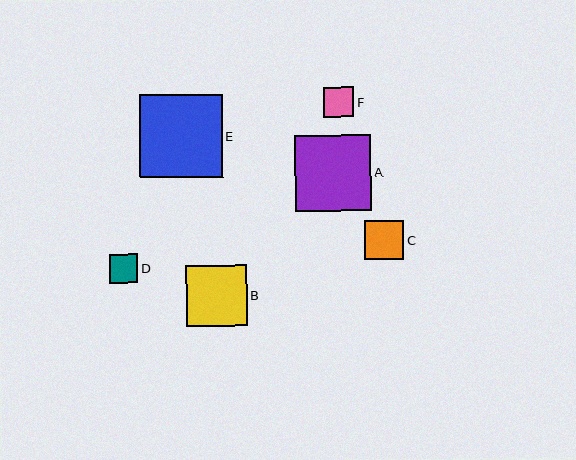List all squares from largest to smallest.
From largest to smallest: E, A, B, C, F, D.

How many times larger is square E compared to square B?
Square E is approximately 1.4 times the size of square B.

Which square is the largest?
Square E is the largest with a size of approximately 83 pixels.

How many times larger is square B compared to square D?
Square B is approximately 2.1 times the size of square D.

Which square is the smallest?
Square D is the smallest with a size of approximately 29 pixels.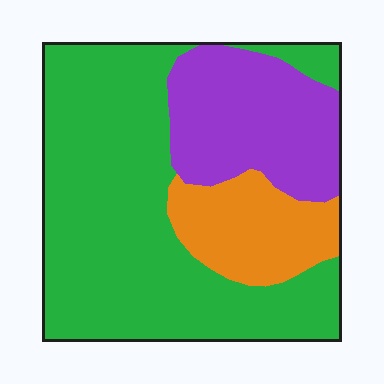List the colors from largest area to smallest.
From largest to smallest: green, purple, orange.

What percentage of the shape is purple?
Purple takes up between a sixth and a third of the shape.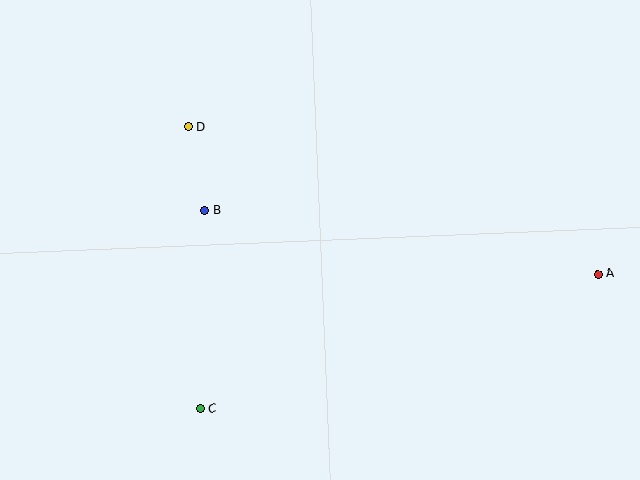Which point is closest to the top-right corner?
Point A is closest to the top-right corner.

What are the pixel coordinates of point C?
Point C is at (200, 409).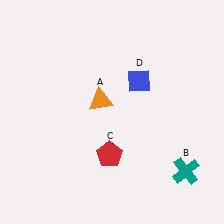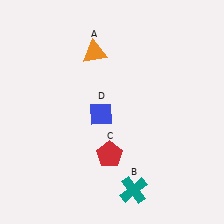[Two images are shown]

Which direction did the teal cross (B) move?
The teal cross (B) moved left.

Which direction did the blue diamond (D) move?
The blue diamond (D) moved left.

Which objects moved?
The objects that moved are: the orange triangle (A), the teal cross (B), the blue diamond (D).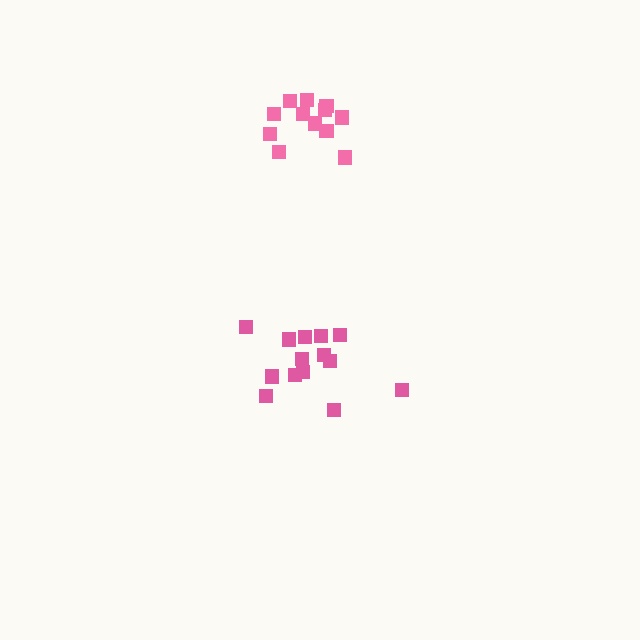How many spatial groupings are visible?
There are 2 spatial groupings.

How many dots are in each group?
Group 1: 14 dots, Group 2: 12 dots (26 total).